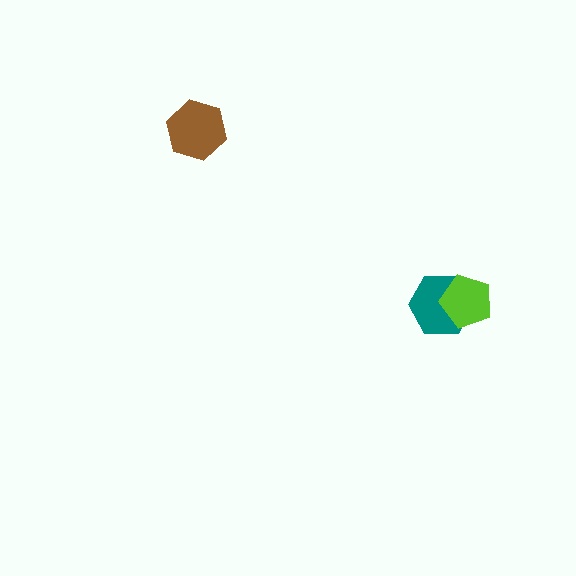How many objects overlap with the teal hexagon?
1 object overlaps with the teal hexagon.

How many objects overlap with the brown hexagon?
0 objects overlap with the brown hexagon.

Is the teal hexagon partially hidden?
Yes, it is partially covered by another shape.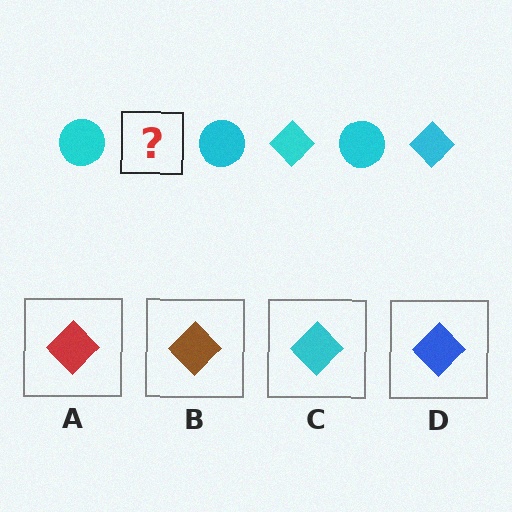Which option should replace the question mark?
Option C.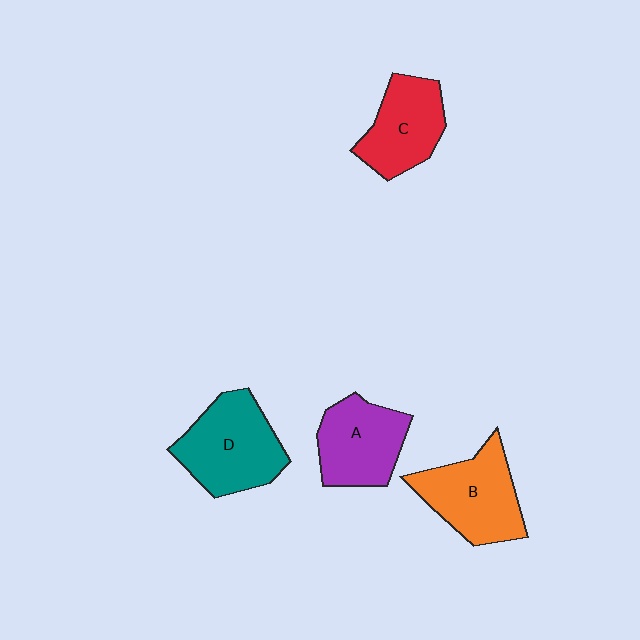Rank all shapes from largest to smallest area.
From largest to smallest: D (teal), B (orange), A (purple), C (red).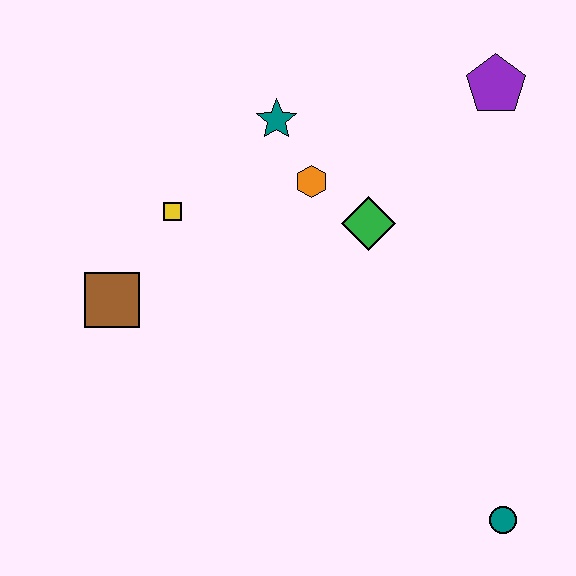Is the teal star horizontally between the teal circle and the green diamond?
No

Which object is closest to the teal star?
The orange hexagon is closest to the teal star.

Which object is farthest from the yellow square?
The teal circle is farthest from the yellow square.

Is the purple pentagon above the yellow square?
Yes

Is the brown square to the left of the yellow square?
Yes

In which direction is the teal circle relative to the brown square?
The teal circle is to the right of the brown square.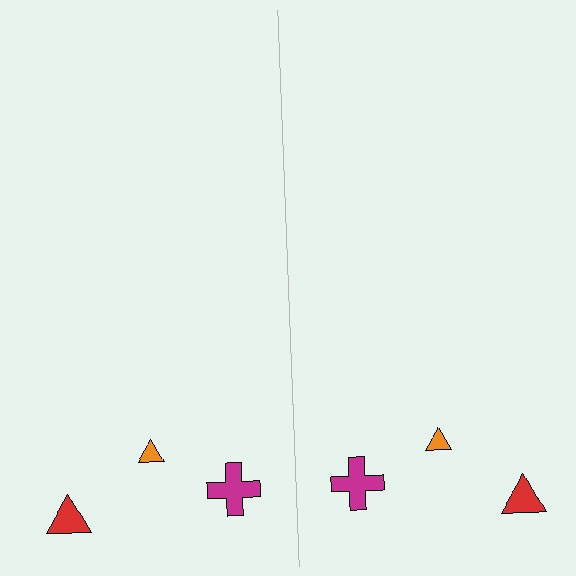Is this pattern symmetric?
Yes, this pattern has bilateral (reflection) symmetry.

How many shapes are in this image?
There are 6 shapes in this image.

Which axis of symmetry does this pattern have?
The pattern has a vertical axis of symmetry running through the center of the image.